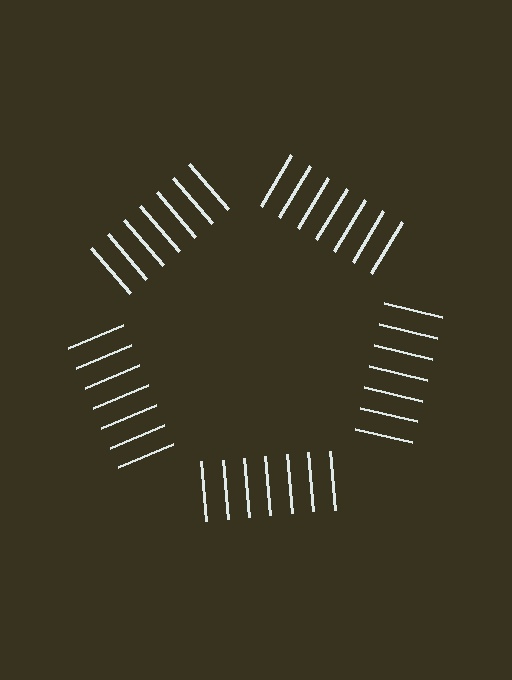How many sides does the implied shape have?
5 sides — the line-ends trace a pentagon.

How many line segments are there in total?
35 — 7 along each of the 5 edges.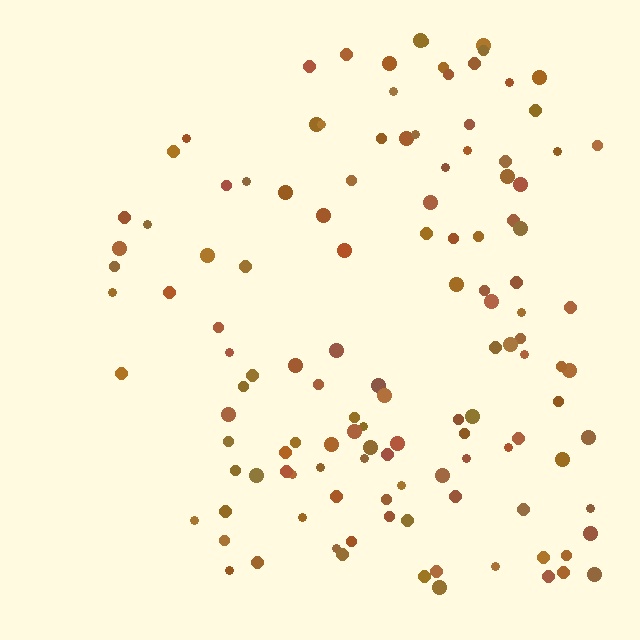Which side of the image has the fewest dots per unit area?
The left.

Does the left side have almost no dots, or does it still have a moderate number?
Still a moderate number, just noticeably fewer than the right.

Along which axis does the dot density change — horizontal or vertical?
Horizontal.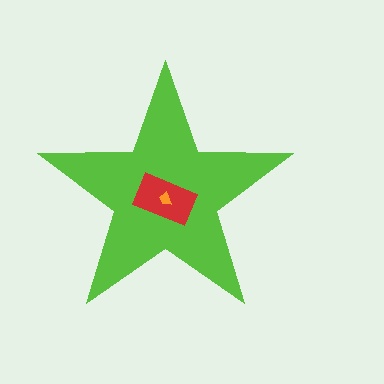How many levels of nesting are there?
3.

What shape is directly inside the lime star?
The red rectangle.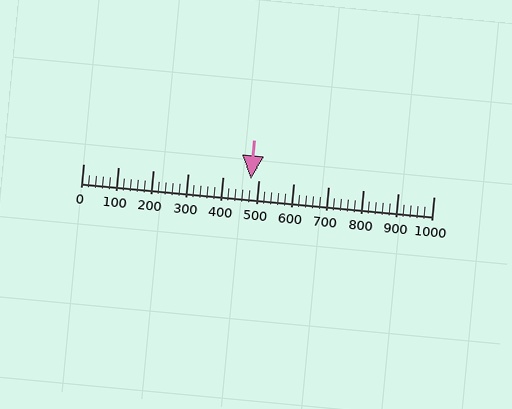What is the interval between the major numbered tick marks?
The major tick marks are spaced 100 units apart.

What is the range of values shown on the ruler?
The ruler shows values from 0 to 1000.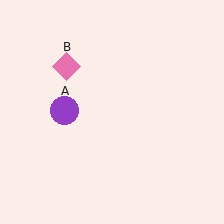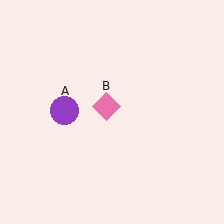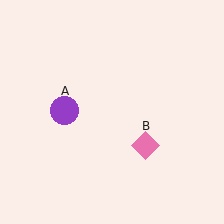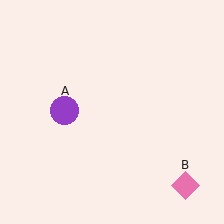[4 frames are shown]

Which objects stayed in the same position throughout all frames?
Purple circle (object A) remained stationary.